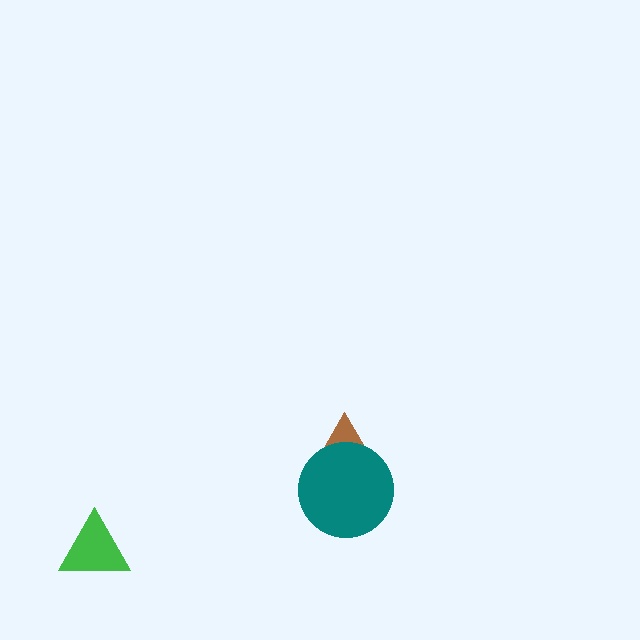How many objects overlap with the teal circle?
1 object overlaps with the teal circle.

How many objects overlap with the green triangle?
0 objects overlap with the green triangle.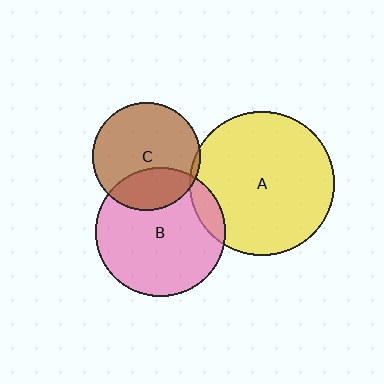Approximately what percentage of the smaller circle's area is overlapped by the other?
Approximately 10%.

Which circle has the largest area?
Circle A (yellow).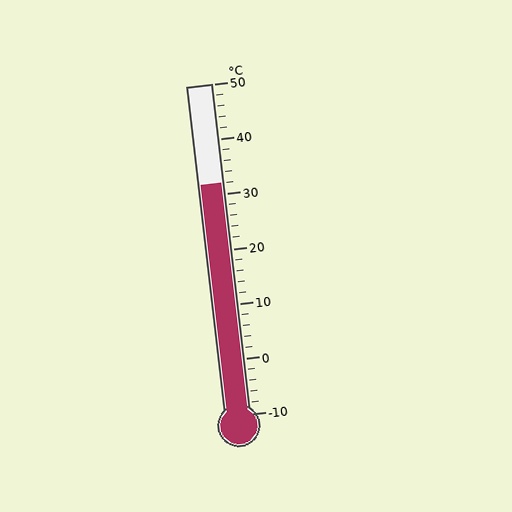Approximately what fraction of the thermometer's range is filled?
The thermometer is filled to approximately 70% of its range.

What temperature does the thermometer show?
The thermometer shows approximately 32°C.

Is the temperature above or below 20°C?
The temperature is above 20°C.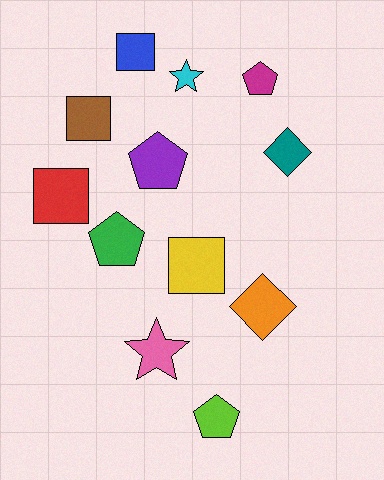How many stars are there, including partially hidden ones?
There are 2 stars.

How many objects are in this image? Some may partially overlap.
There are 12 objects.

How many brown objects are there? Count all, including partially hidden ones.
There is 1 brown object.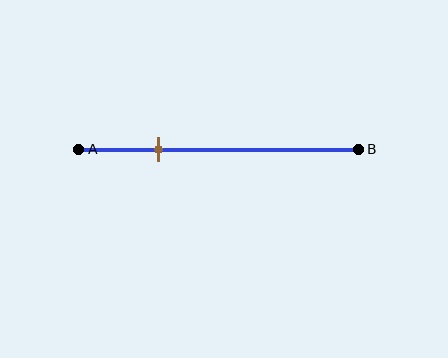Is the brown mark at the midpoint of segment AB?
No, the mark is at about 30% from A, not at the 50% midpoint.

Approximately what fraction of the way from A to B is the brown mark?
The brown mark is approximately 30% of the way from A to B.